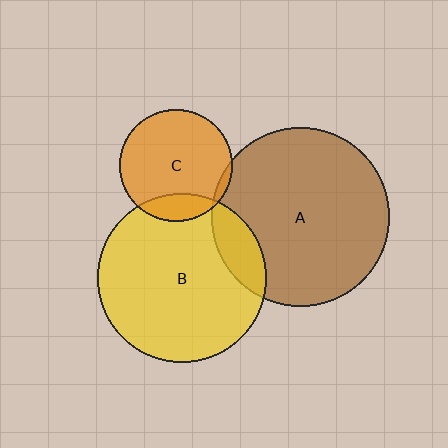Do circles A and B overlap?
Yes.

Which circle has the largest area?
Circle A (brown).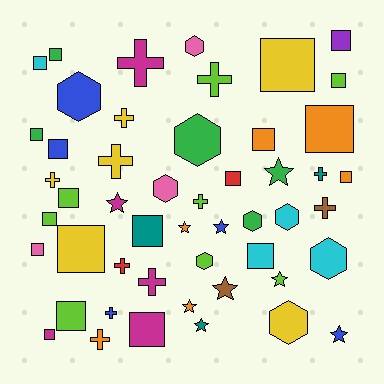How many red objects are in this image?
There are 2 red objects.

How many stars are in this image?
There are 9 stars.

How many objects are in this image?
There are 50 objects.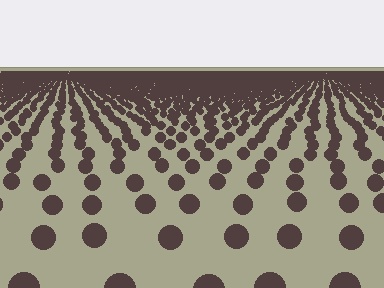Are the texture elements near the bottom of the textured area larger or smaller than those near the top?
Larger. Near the bottom, elements are closer to the viewer and appear at a bigger on-screen size.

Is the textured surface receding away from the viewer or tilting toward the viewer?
The surface is receding away from the viewer. Texture elements get smaller and denser toward the top.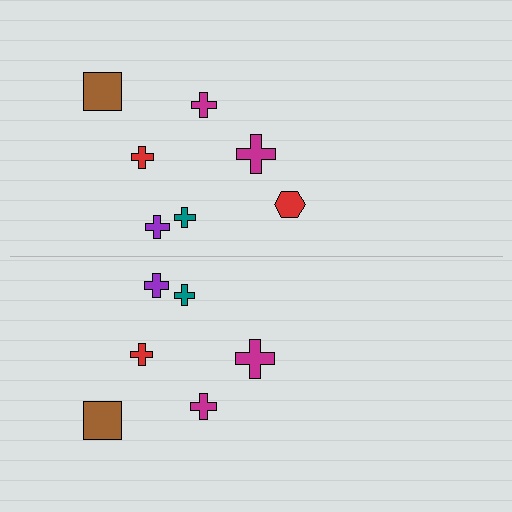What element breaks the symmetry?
A red hexagon is missing from the bottom side.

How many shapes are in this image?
There are 13 shapes in this image.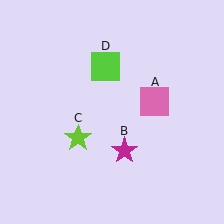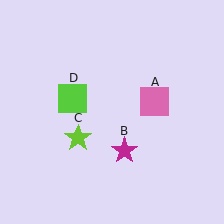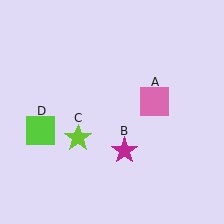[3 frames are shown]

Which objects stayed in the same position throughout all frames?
Pink square (object A) and magenta star (object B) and lime star (object C) remained stationary.